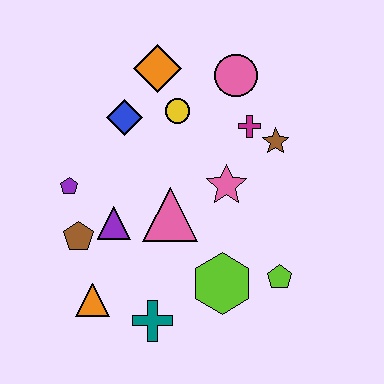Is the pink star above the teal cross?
Yes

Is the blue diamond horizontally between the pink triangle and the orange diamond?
No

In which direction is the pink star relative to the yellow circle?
The pink star is below the yellow circle.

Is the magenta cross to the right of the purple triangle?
Yes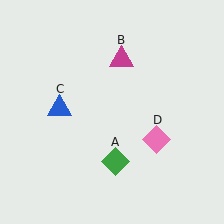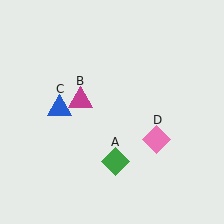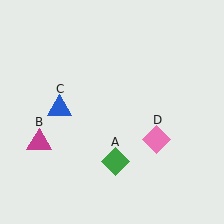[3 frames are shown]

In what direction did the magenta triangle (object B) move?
The magenta triangle (object B) moved down and to the left.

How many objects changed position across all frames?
1 object changed position: magenta triangle (object B).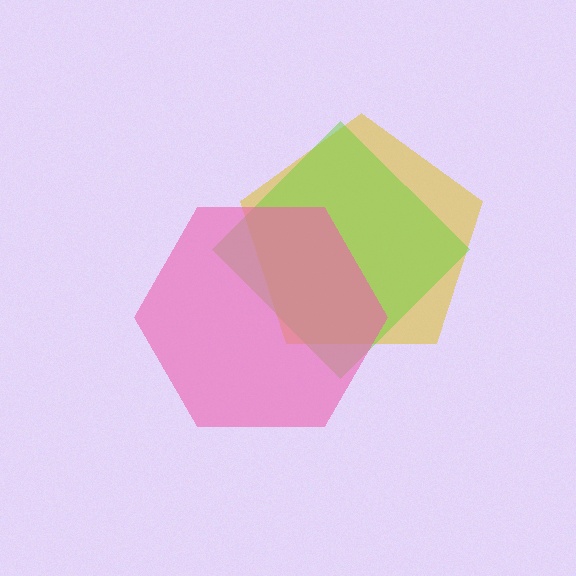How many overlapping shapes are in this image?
There are 3 overlapping shapes in the image.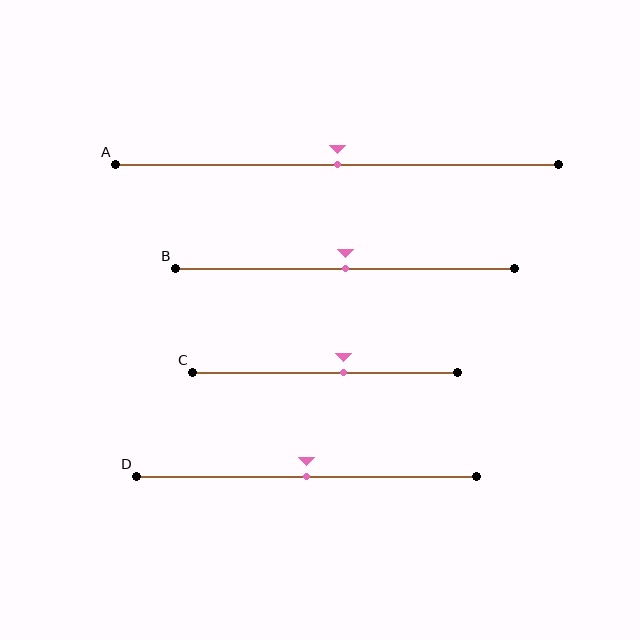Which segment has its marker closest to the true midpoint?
Segment A has its marker closest to the true midpoint.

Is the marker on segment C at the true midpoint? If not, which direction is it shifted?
No, the marker on segment C is shifted to the right by about 7% of the segment length.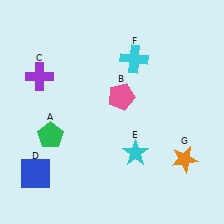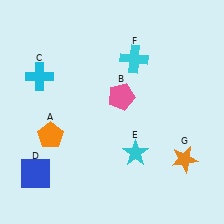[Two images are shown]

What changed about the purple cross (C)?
In Image 1, C is purple. In Image 2, it changed to cyan.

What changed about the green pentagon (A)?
In Image 1, A is green. In Image 2, it changed to orange.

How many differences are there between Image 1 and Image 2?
There are 2 differences between the two images.